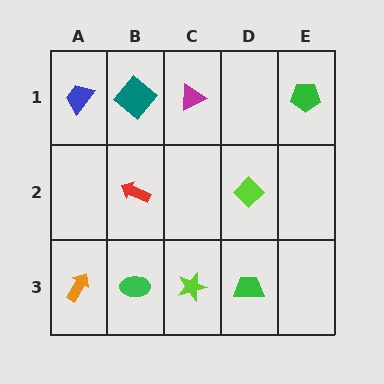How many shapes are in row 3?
4 shapes.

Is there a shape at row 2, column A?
No, that cell is empty.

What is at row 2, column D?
A lime diamond.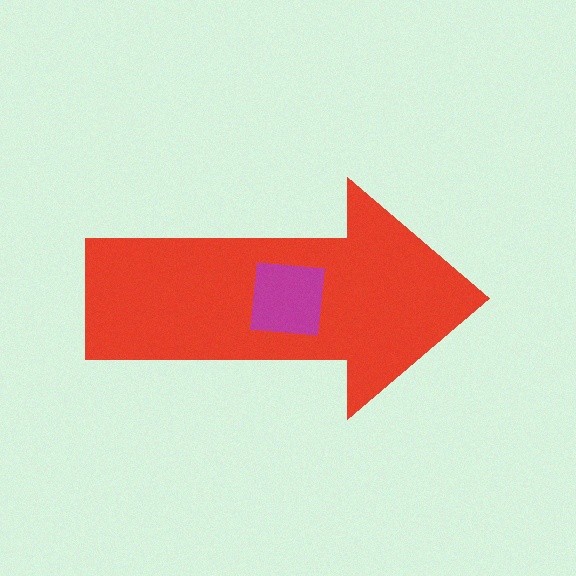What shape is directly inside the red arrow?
The magenta square.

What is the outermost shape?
The red arrow.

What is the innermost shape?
The magenta square.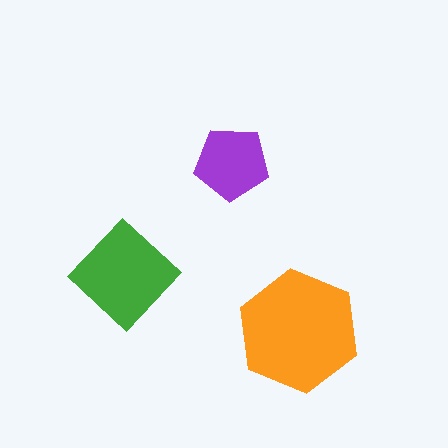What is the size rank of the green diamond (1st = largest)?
2nd.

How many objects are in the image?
There are 3 objects in the image.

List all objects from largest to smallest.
The orange hexagon, the green diamond, the purple pentagon.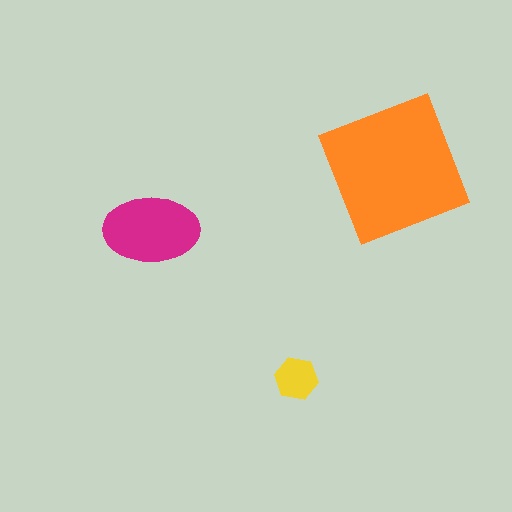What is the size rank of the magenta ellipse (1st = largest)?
2nd.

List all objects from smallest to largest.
The yellow hexagon, the magenta ellipse, the orange square.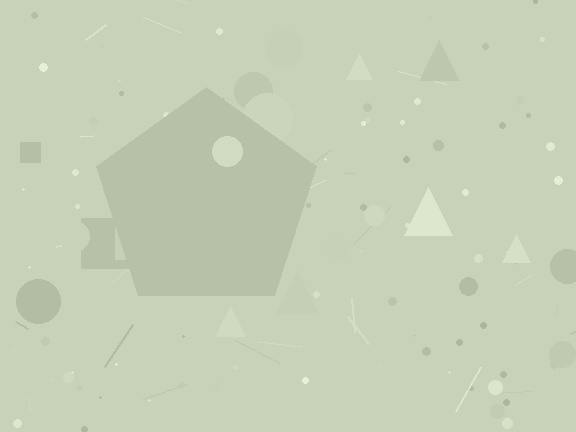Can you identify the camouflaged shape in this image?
The camouflaged shape is a pentagon.